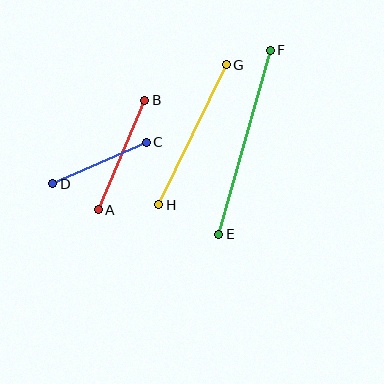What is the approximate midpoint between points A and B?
The midpoint is at approximately (122, 155) pixels.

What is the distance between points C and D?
The distance is approximately 102 pixels.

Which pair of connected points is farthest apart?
Points E and F are farthest apart.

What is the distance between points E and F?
The distance is approximately 191 pixels.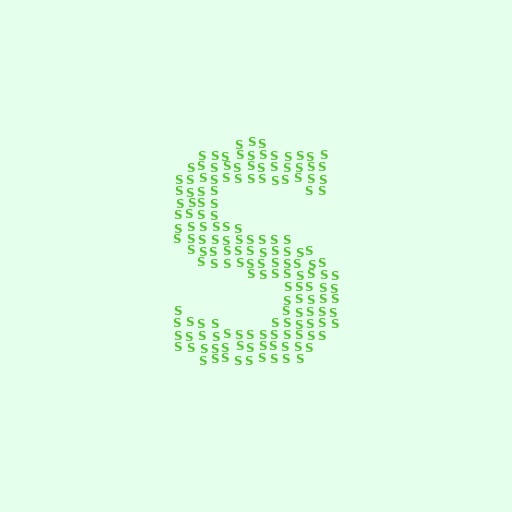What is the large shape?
The large shape is the letter S.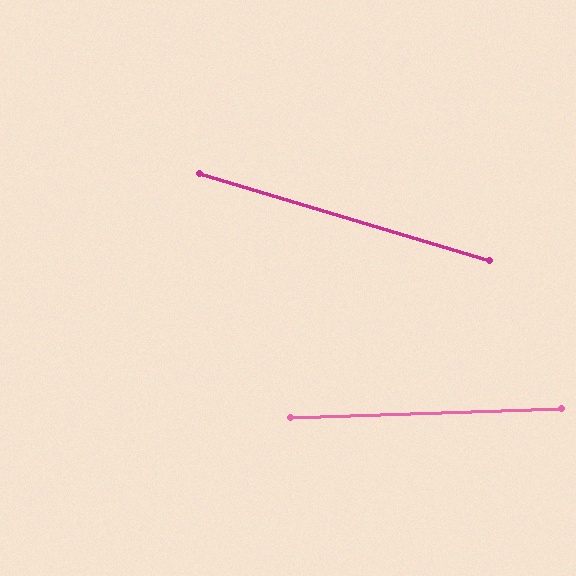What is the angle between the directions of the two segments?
Approximately 19 degrees.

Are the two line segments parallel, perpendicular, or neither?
Neither parallel nor perpendicular — they differ by about 19°.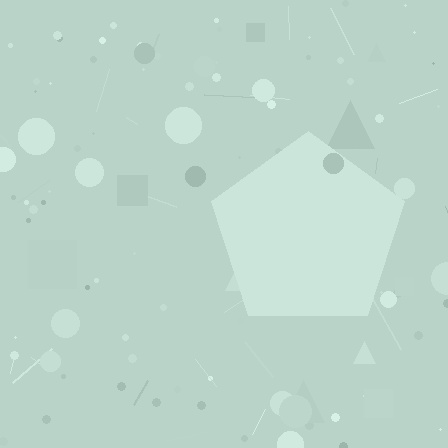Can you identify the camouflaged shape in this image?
The camouflaged shape is a pentagon.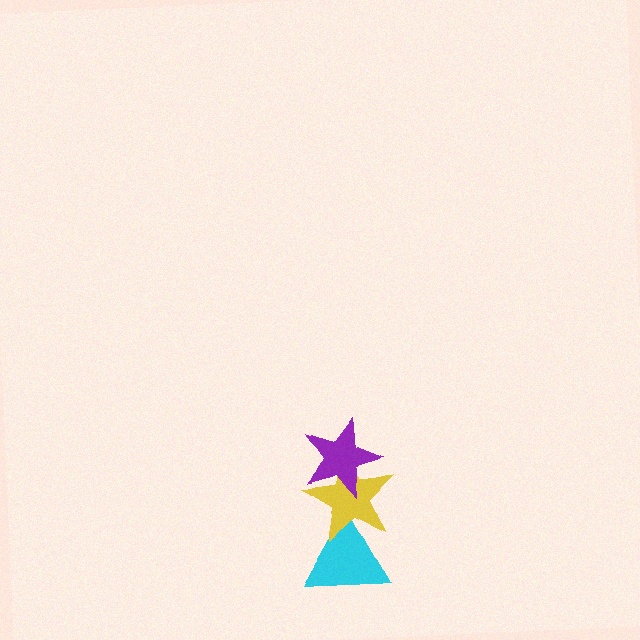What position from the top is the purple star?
The purple star is 1st from the top.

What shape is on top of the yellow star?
The purple star is on top of the yellow star.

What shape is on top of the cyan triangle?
The yellow star is on top of the cyan triangle.